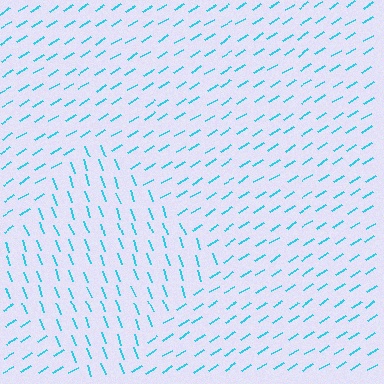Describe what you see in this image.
The image is filled with small cyan line segments. A diamond region in the image has lines oriented differently from the surrounding lines, creating a visible texture boundary.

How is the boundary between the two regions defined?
The boundary is defined purely by a change in line orientation (approximately 78 degrees difference). All lines are the same color and thickness.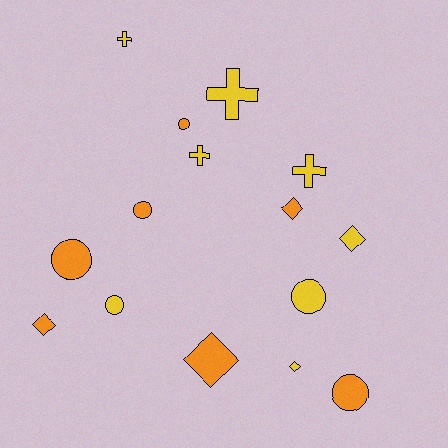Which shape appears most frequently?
Circle, with 6 objects.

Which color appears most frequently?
Yellow, with 8 objects.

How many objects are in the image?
There are 15 objects.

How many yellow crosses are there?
There are 4 yellow crosses.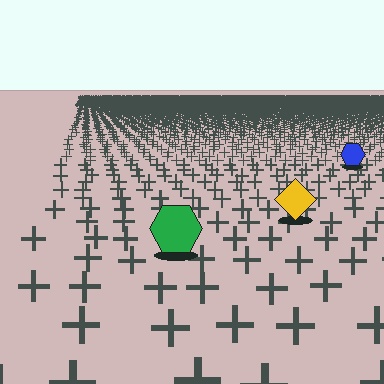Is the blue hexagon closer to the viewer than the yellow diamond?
No. The yellow diamond is closer — you can tell from the texture gradient: the ground texture is coarser near it.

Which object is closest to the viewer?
The green hexagon is closest. The texture marks near it are larger and more spread out.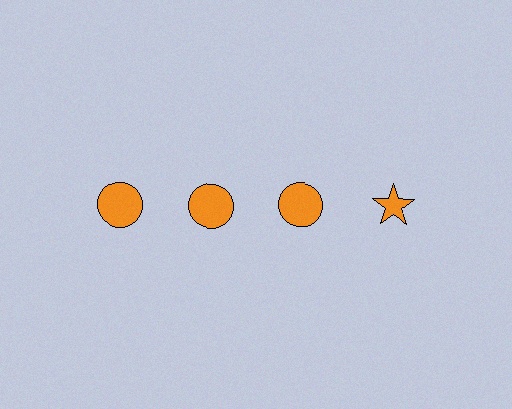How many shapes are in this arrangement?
There are 4 shapes arranged in a grid pattern.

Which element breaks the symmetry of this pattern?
The orange star in the top row, second from right column breaks the symmetry. All other shapes are orange circles.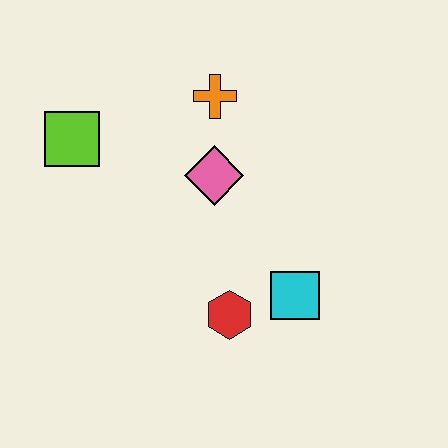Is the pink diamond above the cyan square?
Yes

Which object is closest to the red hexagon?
The cyan square is closest to the red hexagon.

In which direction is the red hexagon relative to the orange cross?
The red hexagon is below the orange cross.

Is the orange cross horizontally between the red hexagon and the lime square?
Yes